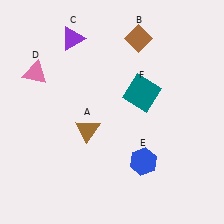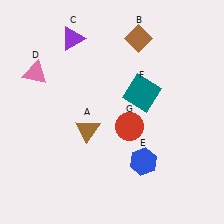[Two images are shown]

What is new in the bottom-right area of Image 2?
A red circle (G) was added in the bottom-right area of Image 2.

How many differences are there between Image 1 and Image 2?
There is 1 difference between the two images.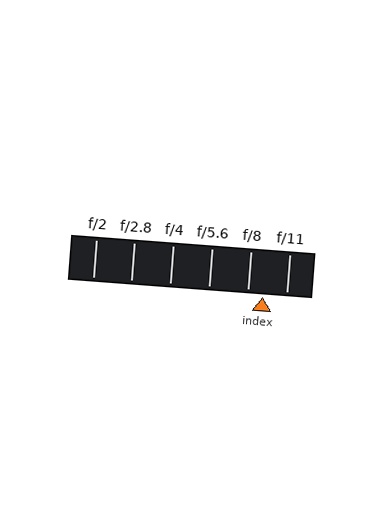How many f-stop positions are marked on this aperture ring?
There are 6 f-stop positions marked.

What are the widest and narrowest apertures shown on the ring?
The widest aperture shown is f/2 and the narrowest is f/11.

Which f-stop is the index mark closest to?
The index mark is closest to f/8.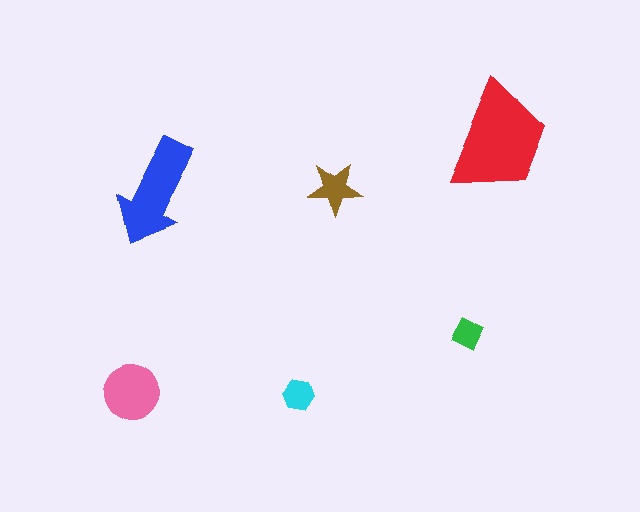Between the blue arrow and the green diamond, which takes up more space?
The blue arrow.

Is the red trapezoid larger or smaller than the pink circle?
Larger.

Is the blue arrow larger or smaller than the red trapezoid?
Smaller.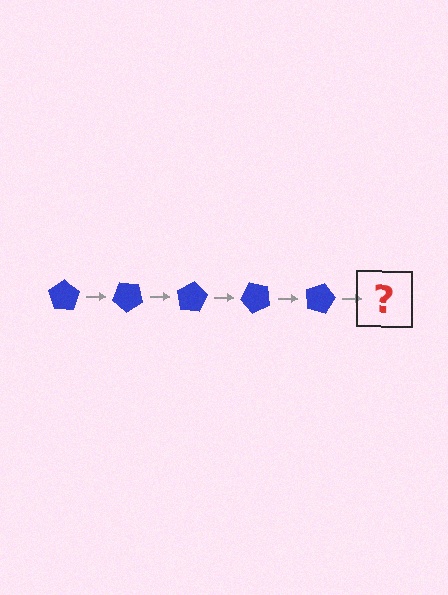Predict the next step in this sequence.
The next step is a blue pentagon rotated 200 degrees.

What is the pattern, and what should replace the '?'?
The pattern is that the pentagon rotates 40 degrees each step. The '?' should be a blue pentagon rotated 200 degrees.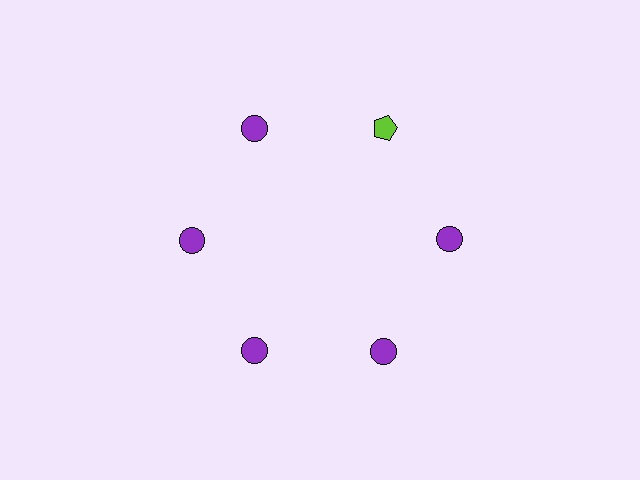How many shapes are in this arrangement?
There are 6 shapes arranged in a ring pattern.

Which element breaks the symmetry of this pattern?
The lime pentagon at roughly the 1 o'clock position breaks the symmetry. All other shapes are purple circles.